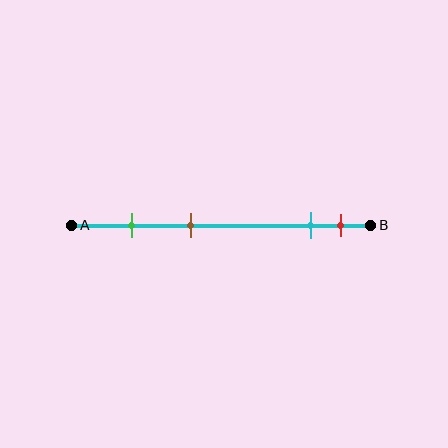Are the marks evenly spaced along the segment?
No, the marks are not evenly spaced.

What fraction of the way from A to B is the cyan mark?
The cyan mark is approximately 80% (0.8) of the way from A to B.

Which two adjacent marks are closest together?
The cyan and red marks are the closest adjacent pair.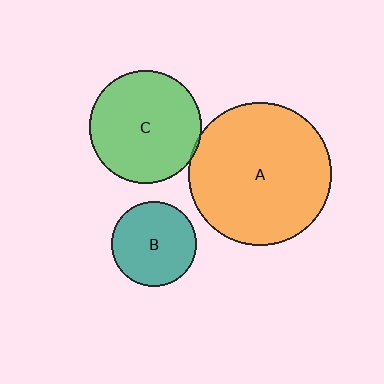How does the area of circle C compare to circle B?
Approximately 1.8 times.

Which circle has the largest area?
Circle A (orange).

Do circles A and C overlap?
Yes.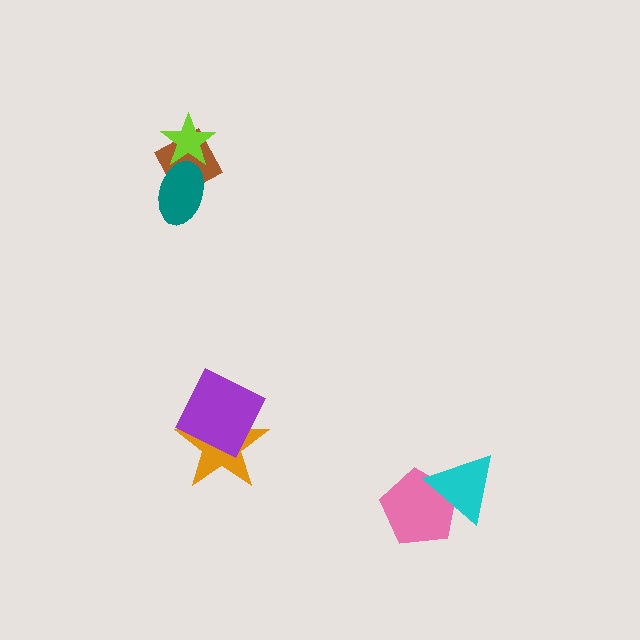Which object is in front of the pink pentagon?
The cyan triangle is in front of the pink pentagon.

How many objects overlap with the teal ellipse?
2 objects overlap with the teal ellipse.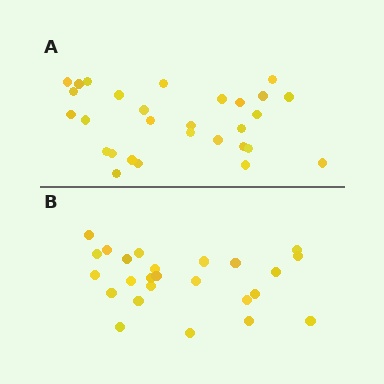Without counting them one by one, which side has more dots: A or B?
Region A (the top region) has more dots.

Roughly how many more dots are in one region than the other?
Region A has about 4 more dots than region B.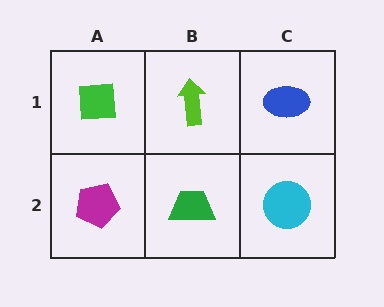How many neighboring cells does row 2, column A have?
2.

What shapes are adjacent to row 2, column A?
A green square (row 1, column A), a green trapezoid (row 2, column B).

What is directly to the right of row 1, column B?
A blue ellipse.